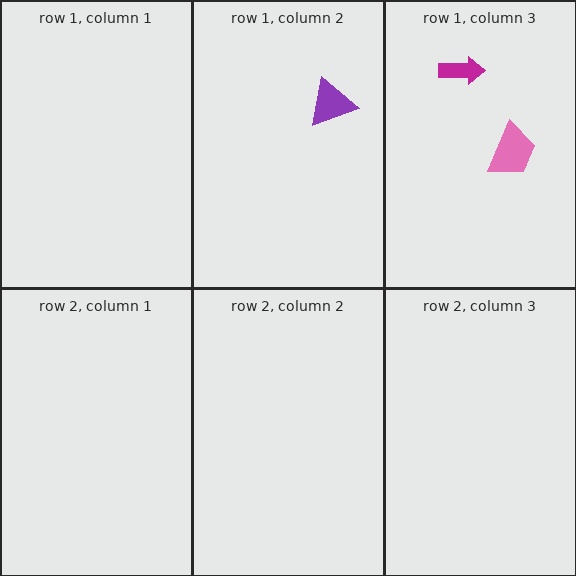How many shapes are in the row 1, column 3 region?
2.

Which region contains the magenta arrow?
The row 1, column 3 region.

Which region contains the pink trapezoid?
The row 1, column 3 region.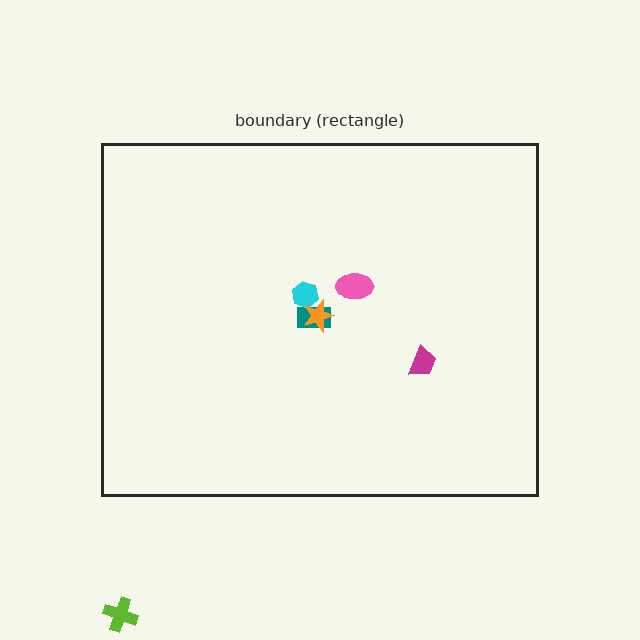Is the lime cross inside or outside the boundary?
Outside.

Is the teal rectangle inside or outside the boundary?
Inside.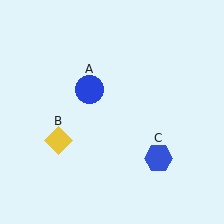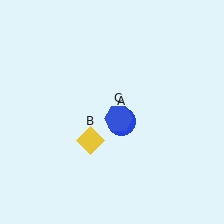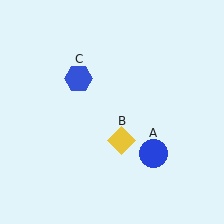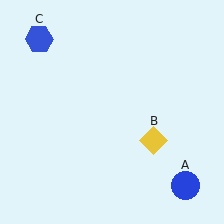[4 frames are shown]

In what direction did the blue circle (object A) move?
The blue circle (object A) moved down and to the right.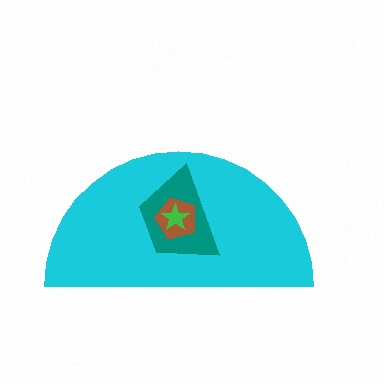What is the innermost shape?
The green star.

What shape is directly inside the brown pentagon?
The green star.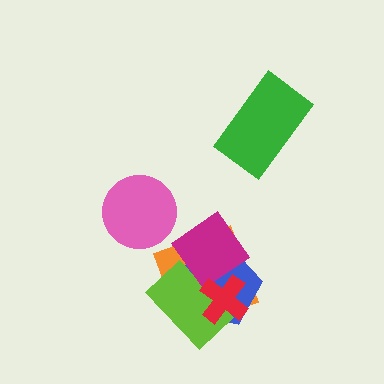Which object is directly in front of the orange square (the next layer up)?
The blue pentagon is directly in front of the orange square.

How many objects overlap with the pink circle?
0 objects overlap with the pink circle.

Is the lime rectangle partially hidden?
Yes, it is partially covered by another shape.